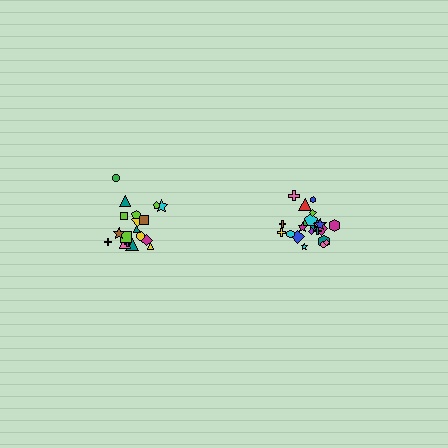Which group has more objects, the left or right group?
The right group.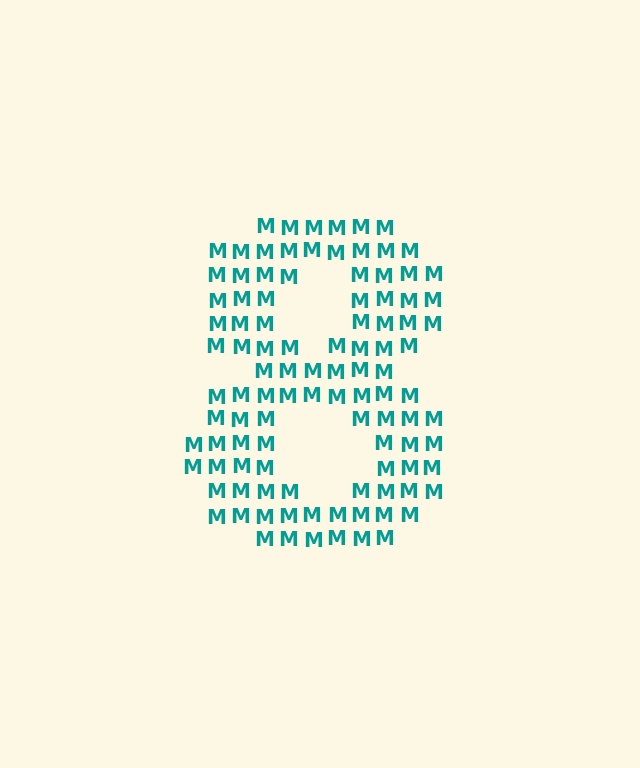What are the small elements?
The small elements are letter M's.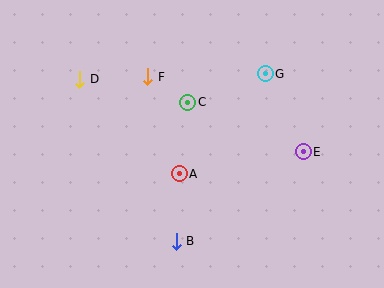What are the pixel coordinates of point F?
Point F is at (148, 77).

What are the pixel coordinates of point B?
Point B is at (176, 241).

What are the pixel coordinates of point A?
Point A is at (179, 174).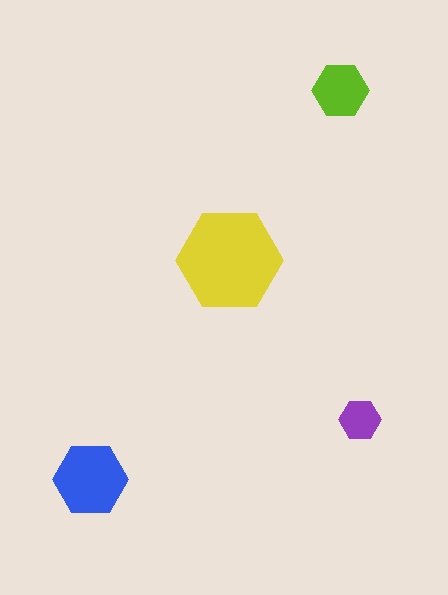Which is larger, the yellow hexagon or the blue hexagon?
The yellow one.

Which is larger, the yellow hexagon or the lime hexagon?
The yellow one.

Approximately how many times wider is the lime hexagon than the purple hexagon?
About 1.5 times wider.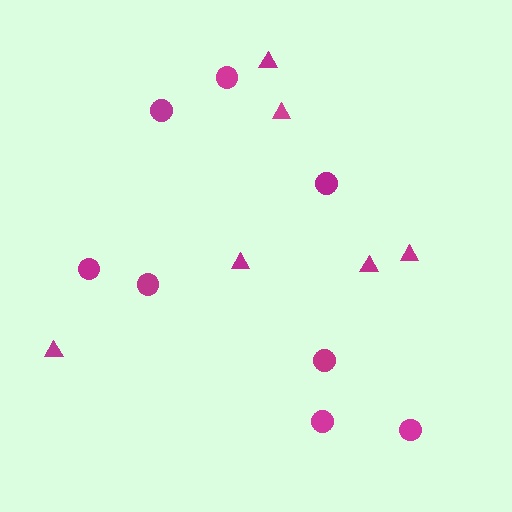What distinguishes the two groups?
There are 2 groups: one group of triangles (6) and one group of circles (8).